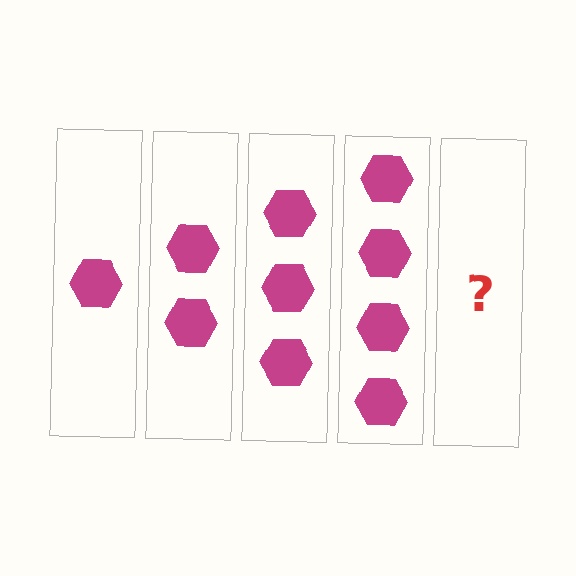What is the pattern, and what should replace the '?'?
The pattern is that each step adds one more hexagon. The '?' should be 5 hexagons.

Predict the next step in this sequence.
The next step is 5 hexagons.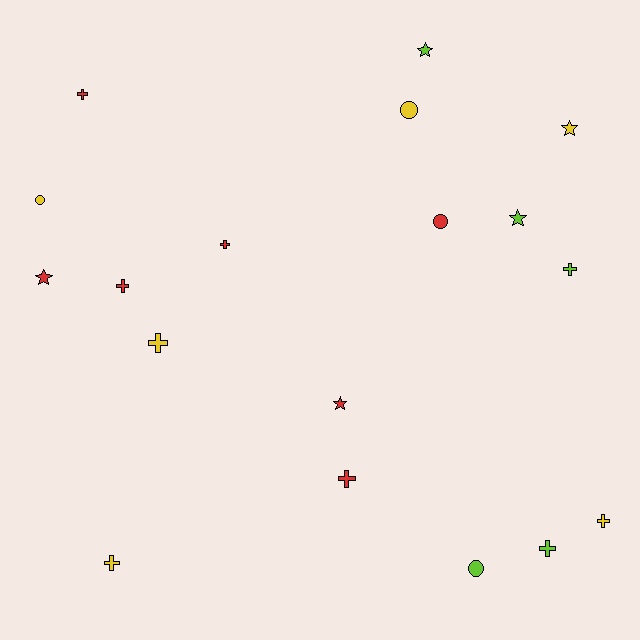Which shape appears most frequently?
Cross, with 9 objects.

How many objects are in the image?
There are 18 objects.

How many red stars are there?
There are 2 red stars.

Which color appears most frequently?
Red, with 7 objects.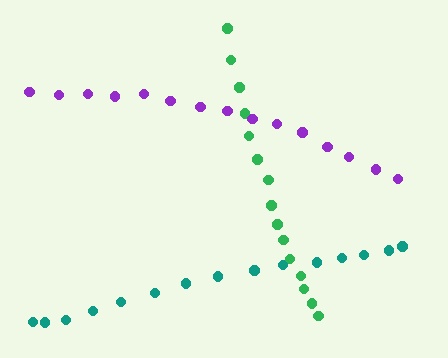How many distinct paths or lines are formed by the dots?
There are 3 distinct paths.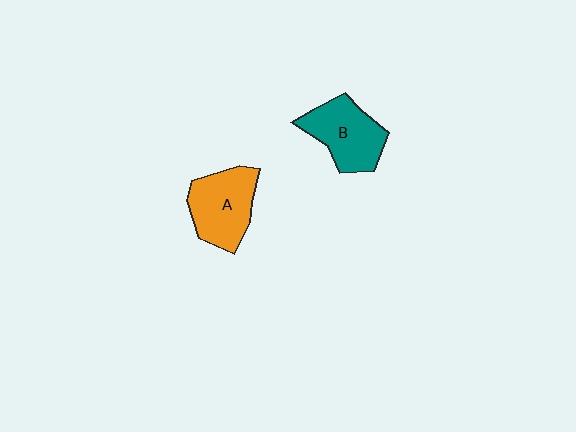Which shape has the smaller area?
Shape B (teal).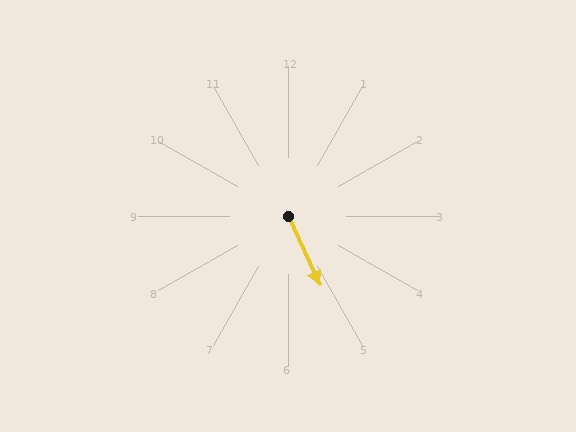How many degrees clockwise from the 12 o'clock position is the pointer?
Approximately 155 degrees.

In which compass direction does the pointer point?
Southeast.